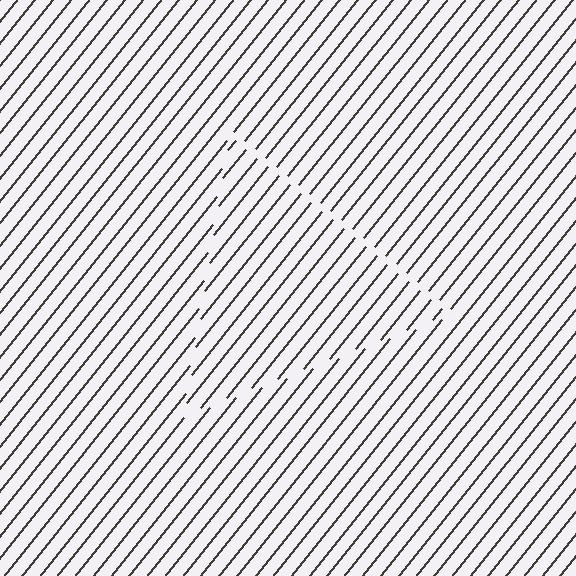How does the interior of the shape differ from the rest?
The interior of the shape contains the same grating, shifted by half a period — the contour is defined by the phase discontinuity where line-ends from the inner and outer gratings abut.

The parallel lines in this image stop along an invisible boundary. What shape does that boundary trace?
An illusory triangle. The interior of the shape contains the same grating, shifted by half a period — the contour is defined by the phase discontinuity where line-ends from the inner and outer gratings abut.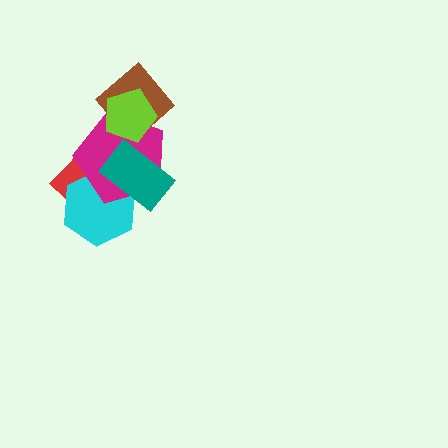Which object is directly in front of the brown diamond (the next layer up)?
The magenta pentagon is directly in front of the brown diamond.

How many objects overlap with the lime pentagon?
2 objects overlap with the lime pentagon.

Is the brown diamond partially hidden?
Yes, it is partially covered by another shape.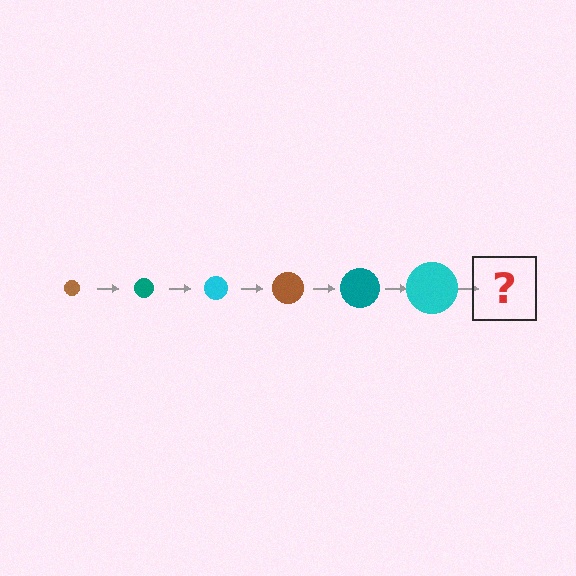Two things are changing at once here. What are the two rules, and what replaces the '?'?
The two rules are that the circle grows larger each step and the color cycles through brown, teal, and cyan. The '?' should be a brown circle, larger than the previous one.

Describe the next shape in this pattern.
It should be a brown circle, larger than the previous one.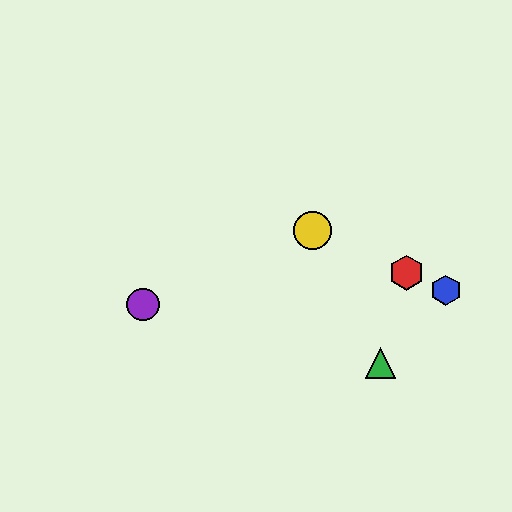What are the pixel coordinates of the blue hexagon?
The blue hexagon is at (446, 290).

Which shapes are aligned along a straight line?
The red hexagon, the blue hexagon, the yellow circle are aligned along a straight line.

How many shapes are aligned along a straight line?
3 shapes (the red hexagon, the blue hexagon, the yellow circle) are aligned along a straight line.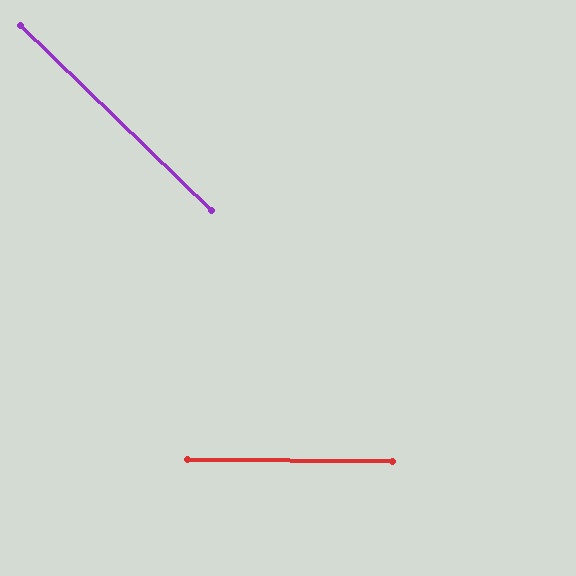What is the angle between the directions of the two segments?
Approximately 44 degrees.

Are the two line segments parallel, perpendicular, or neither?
Neither parallel nor perpendicular — they differ by about 44°.